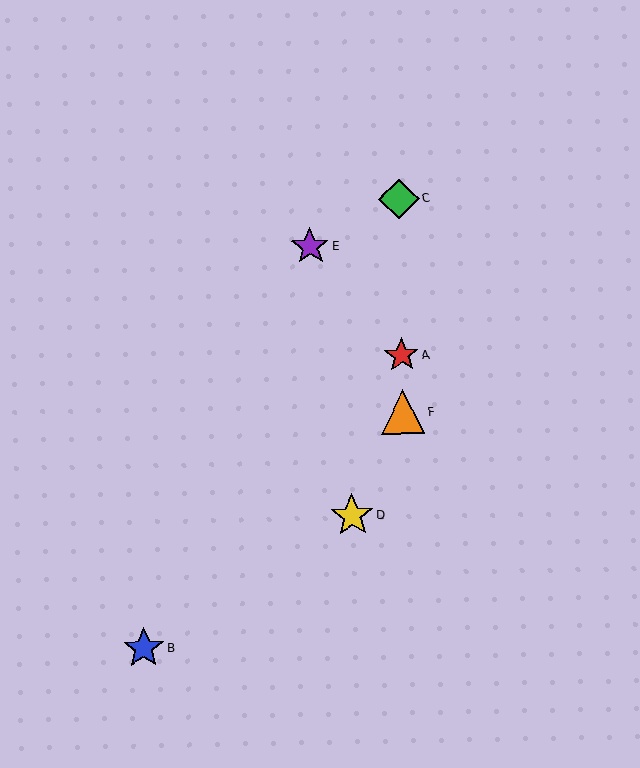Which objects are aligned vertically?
Objects A, C, F are aligned vertically.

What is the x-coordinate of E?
Object E is at x≈310.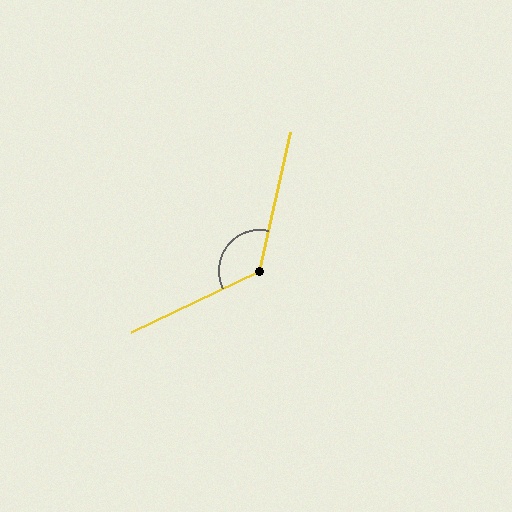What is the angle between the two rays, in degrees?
Approximately 128 degrees.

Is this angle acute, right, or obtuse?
It is obtuse.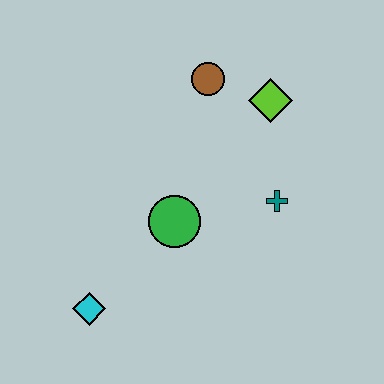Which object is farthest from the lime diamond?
The cyan diamond is farthest from the lime diamond.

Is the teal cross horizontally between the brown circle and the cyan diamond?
No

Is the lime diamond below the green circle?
No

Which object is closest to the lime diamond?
The brown circle is closest to the lime diamond.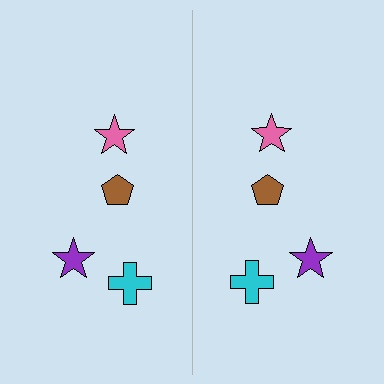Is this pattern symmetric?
Yes, this pattern has bilateral (reflection) symmetry.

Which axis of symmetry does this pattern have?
The pattern has a vertical axis of symmetry running through the center of the image.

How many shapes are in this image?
There are 8 shapes in this image.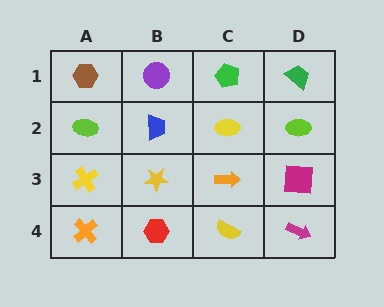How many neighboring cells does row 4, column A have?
2.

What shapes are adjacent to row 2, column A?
A brown hexagon (row 1, column A), a yellow cross (row 3, column A), a blue trapezoid (row 2, column B).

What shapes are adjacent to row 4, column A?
A yellow cross (row 3, column A), a red hexagon (row 4, column B).